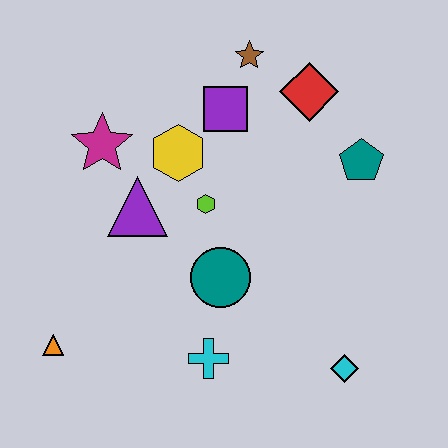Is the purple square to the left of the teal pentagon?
Yes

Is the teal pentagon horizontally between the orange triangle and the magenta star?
No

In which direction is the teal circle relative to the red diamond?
The teal circle is below the red diamond.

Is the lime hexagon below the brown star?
Yes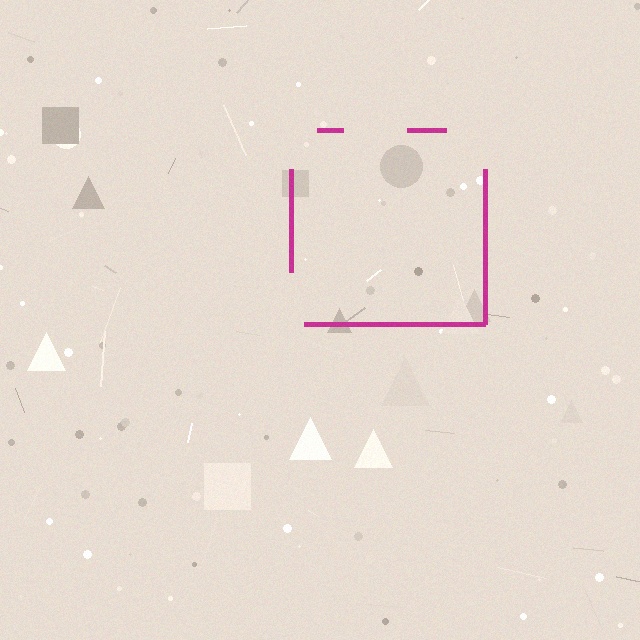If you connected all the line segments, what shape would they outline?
They would outline a square.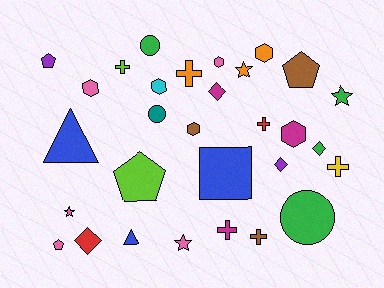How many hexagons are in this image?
There are 6 hexagons.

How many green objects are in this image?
There are 4 green objects.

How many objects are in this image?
There are 30 objects.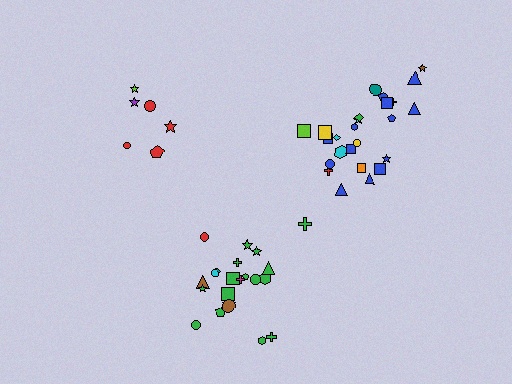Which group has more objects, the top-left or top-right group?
The top-right group.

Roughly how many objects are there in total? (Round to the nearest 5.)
Roughly 55 objects in total.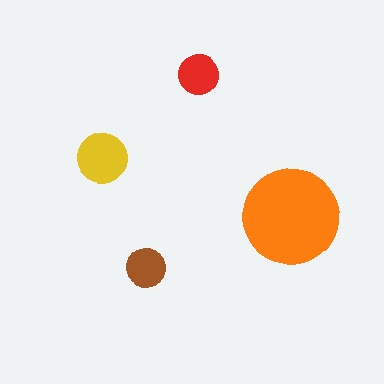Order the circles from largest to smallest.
the orange one, the yellow one, the red one, the brown one.